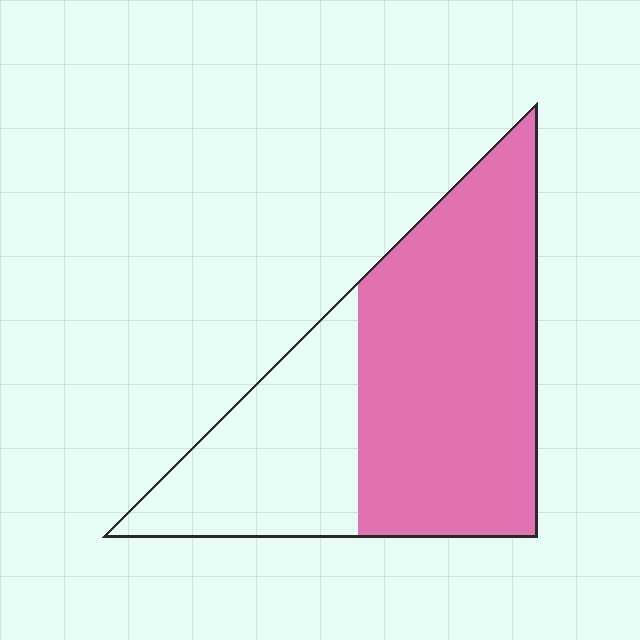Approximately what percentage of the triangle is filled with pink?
Approximately 65%.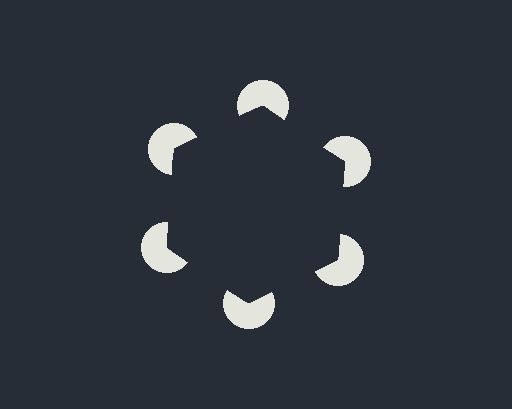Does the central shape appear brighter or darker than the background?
It typically appears slightly darker than the background, even though no actual brightness change is drawn.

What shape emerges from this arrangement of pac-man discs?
An illusory hexagon — its edges are inferred from the aligned wedge cuts in the pac-man discs, not physically drawn.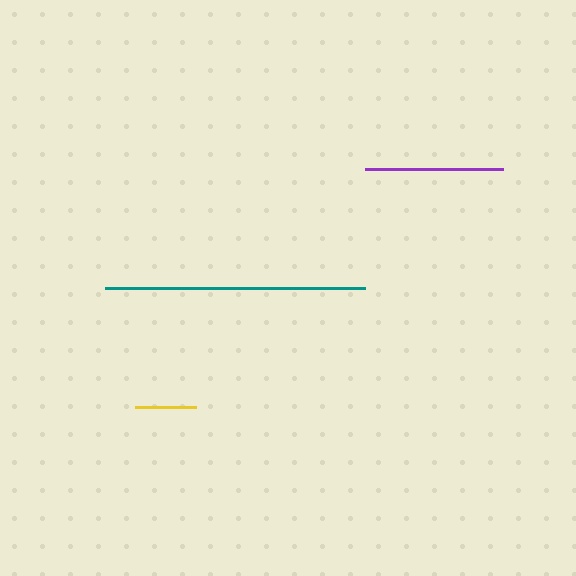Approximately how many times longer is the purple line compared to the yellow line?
The purple line is approximately 2.2 times the length of the yellow line.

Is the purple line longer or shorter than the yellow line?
The purple line is longer than the yellow line.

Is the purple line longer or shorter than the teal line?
The teal line is longer than the purple line.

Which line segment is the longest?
The teal line is the longest at approximately 260 pixels.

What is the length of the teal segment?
The teal segment is approximately 260 pixels long.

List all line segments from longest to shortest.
From longest to shortest: teal, purple, yellow.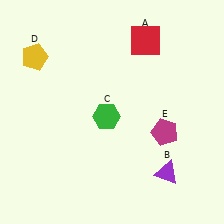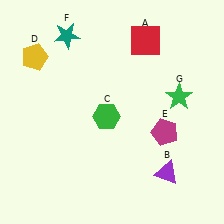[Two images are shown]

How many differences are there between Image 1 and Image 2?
There are 2 differences between the two images.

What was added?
A teal star (F), a green star (G) were added in Image 2.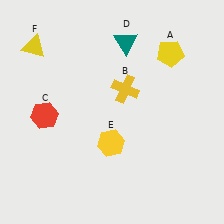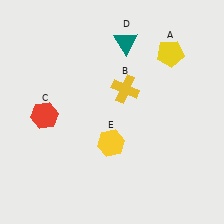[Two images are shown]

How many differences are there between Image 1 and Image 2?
There is 1 difference between the two images.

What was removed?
The yellow triangle (F) was removed in Image 2.